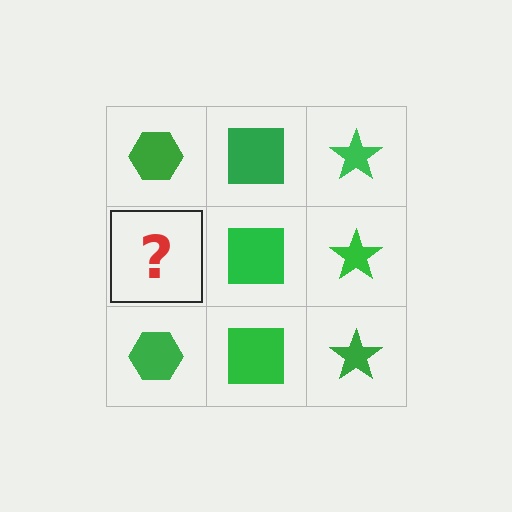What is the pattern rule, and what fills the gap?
The rule is that each column has a consistent shape. The gap should be filled with a green hexagon.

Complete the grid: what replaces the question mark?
The question mark should be replaced with a green hexagon.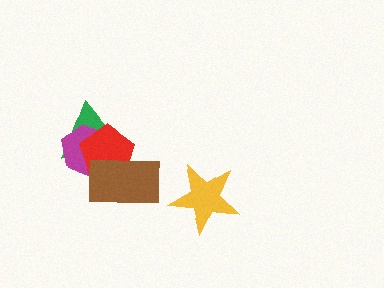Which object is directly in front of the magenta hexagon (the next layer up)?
The red pentagon is directly in front of the magenta hexagon.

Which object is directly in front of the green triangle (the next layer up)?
The magenta hexagon is directly in front of the green triangle.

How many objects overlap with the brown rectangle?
3 objects overlap with the brown rectangle.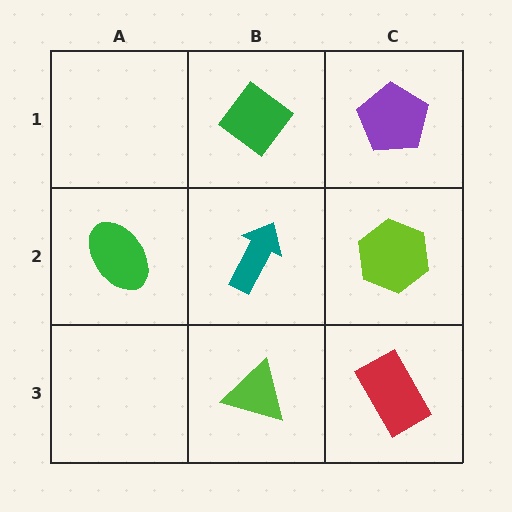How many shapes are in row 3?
2 shapes.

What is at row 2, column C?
A lime hexagon.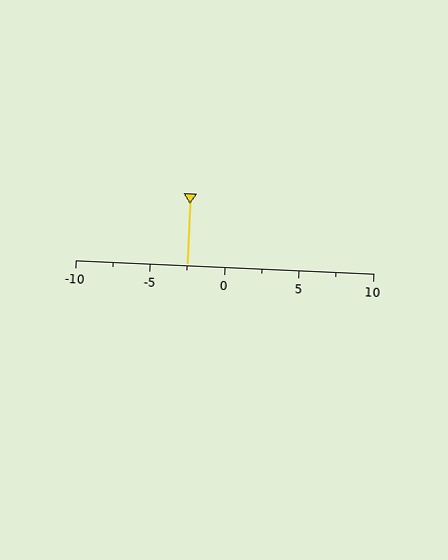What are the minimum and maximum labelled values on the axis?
The axis runs from -10 to 10.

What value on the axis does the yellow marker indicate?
The marker indicates approximately -2.5.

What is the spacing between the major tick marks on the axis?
The major ticks are spaced 5 apart.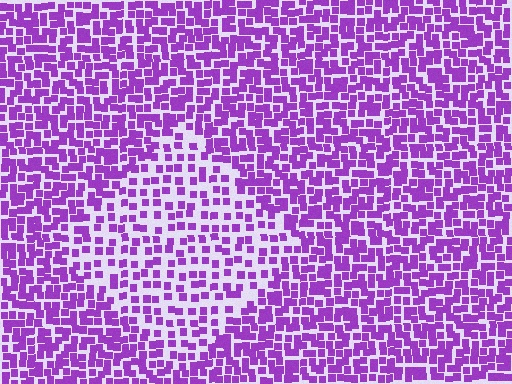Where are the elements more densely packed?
The elements are more densely packed outside the diamond boundary.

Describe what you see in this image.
The image contains small purple elements arranged at two different densities. A diamond-shaped region is visible where the elements are less densely packed than the surrounding area.